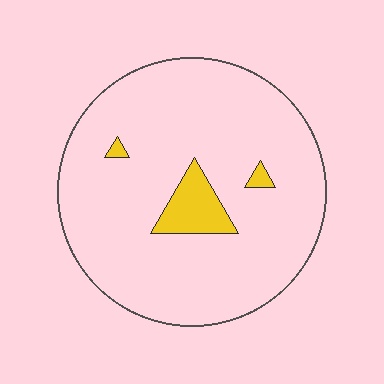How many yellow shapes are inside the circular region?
3.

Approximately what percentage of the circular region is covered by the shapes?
Approximately 5%.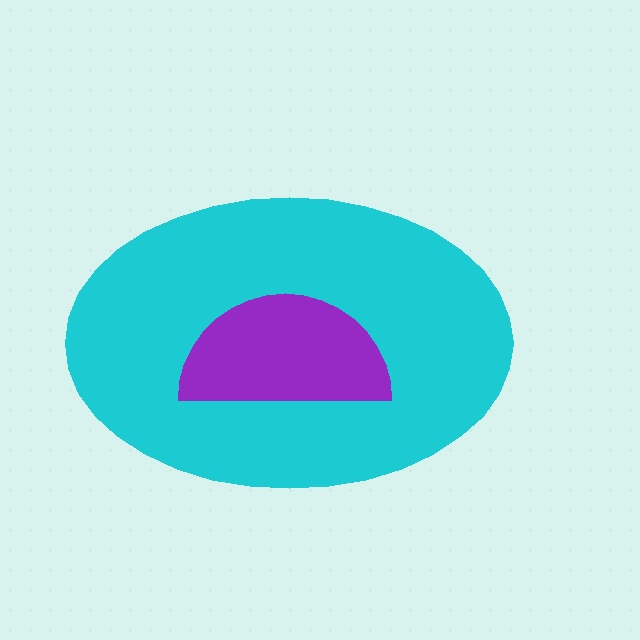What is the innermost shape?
The purple semicircle.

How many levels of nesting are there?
2.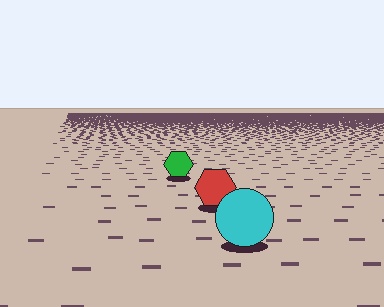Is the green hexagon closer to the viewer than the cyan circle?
No. The cyan circle is closer — you can tell from the texture gradient: the ground texture is coarser near it.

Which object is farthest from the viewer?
The green hexagon is farthest from the viewer. It appears smaller and the ground texture around it is denser.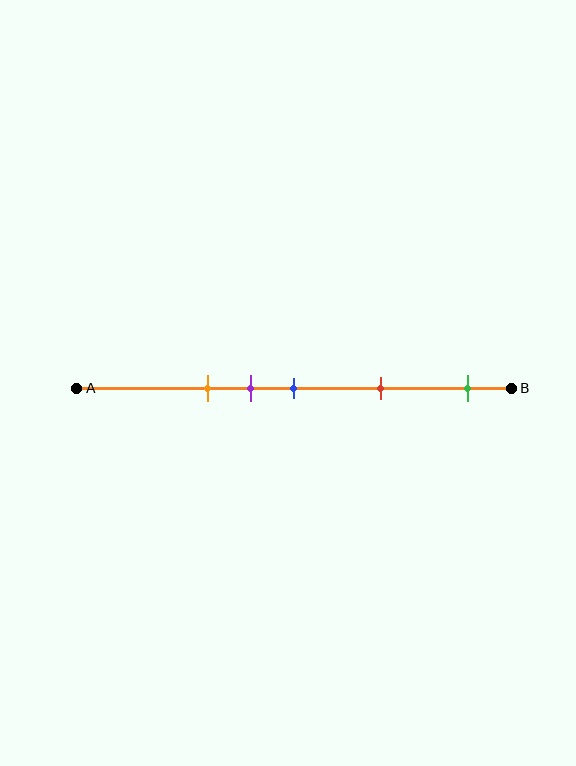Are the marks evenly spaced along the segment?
No, the marks are not evenly spaced.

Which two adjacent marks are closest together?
The purple and blue marks are the closest adjacent pair.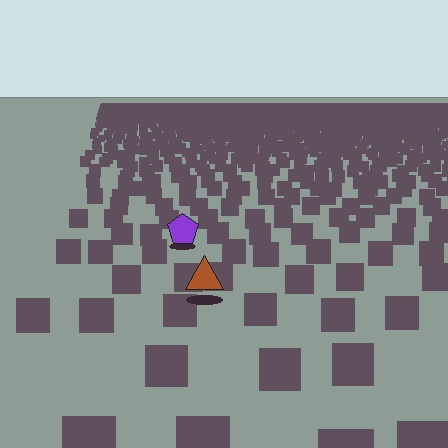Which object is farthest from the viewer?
The purple pentagon is farthest from the viewer. It appears smaller and the ground texture around it is denser.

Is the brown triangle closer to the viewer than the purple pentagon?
Yes. The brown triangle is closer — you can tell from the texture gradient: the ground texture is coarser near it.